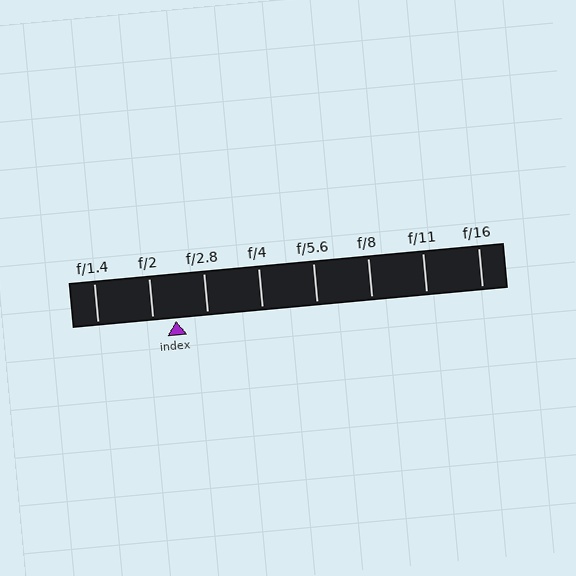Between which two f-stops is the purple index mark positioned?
The index mark is between f/2 and f/2.8.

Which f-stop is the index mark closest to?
The index mark is closest to f/2.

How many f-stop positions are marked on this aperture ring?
There are 8 f-stop positions marked.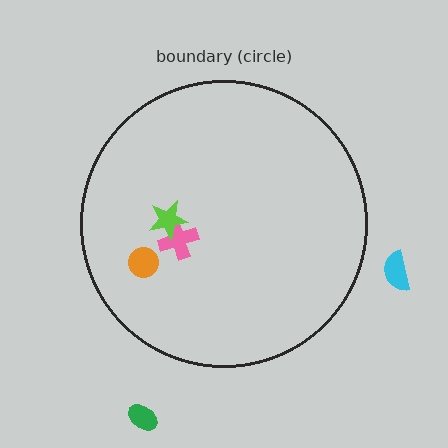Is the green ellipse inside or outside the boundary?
Outside.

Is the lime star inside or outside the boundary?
Inside.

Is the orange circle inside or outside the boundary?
Inside.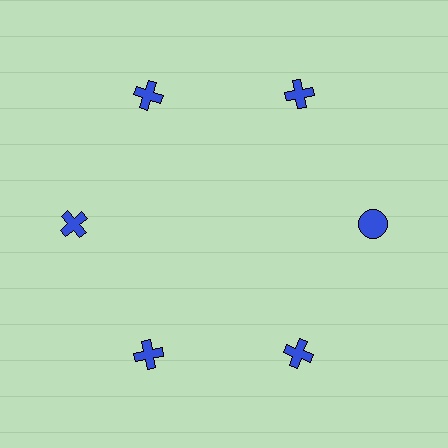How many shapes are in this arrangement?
There are 6 shapes arranged in a ring pattern.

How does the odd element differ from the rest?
It has a different shape: circle instead of cross.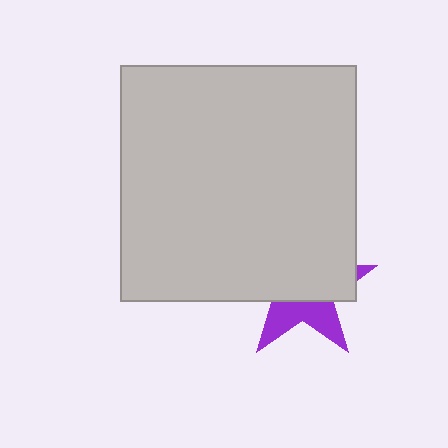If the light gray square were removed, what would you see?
You would see the complete purple star.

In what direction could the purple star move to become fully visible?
The purple star could move down. That would shift it out from behind the light gray square entirely.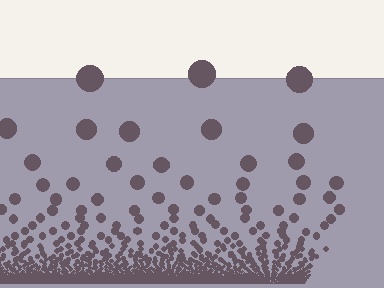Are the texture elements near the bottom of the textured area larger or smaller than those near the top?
Smaller. The gradient is inverted — elements near the bottom are smaller and denser.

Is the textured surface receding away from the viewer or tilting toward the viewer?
The surface appears to tilt toward the viewer. Texture elements get larger and sparser toward the top.